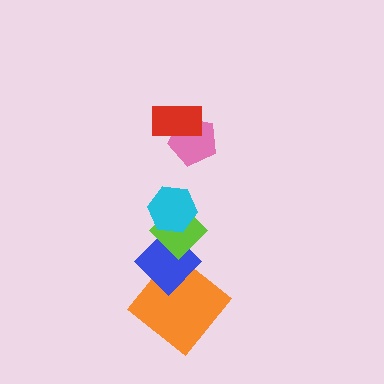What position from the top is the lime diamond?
The lime diamond is 4th from the top.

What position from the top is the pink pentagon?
The pink pentagon is 2nd from the top.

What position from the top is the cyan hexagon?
The cyan hexagon is 3rd from the top.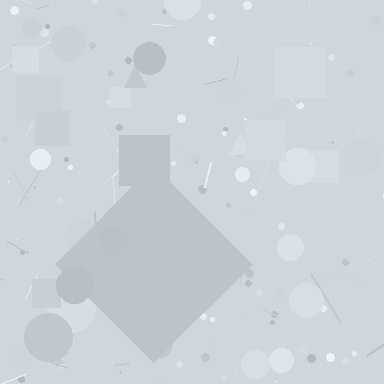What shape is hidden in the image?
A diamond is hidden in the image.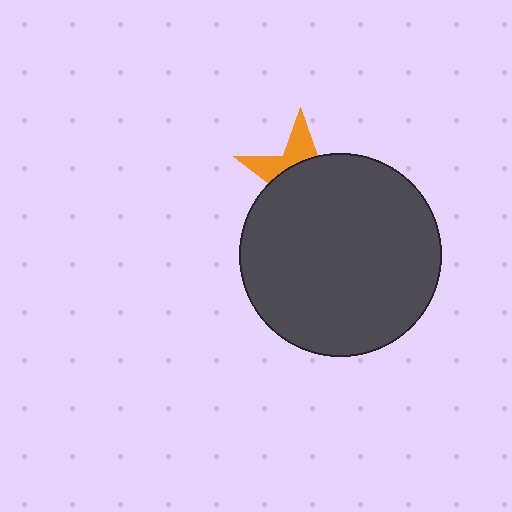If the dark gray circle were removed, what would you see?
You would see the complete orange star.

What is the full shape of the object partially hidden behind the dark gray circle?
The partially hidden object is an orange star.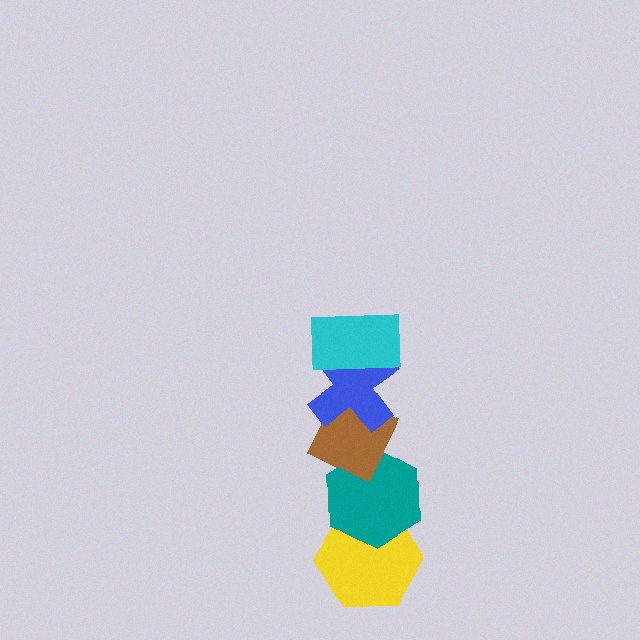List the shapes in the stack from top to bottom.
From top to bottom: the cyan rectangle, the blue cross, the brown diamond, the teal hexagon, the yellow hexagon.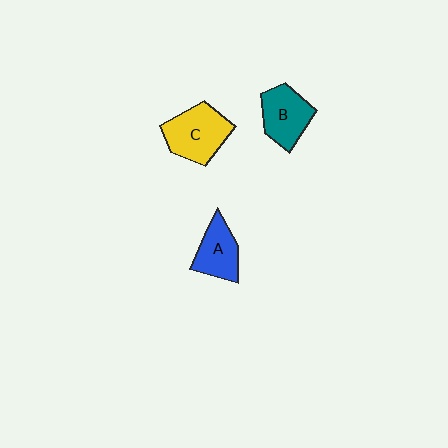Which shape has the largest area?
Shape C (yellow).